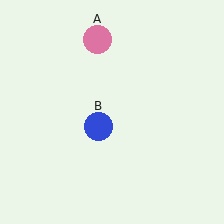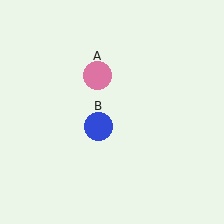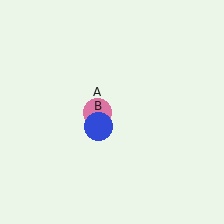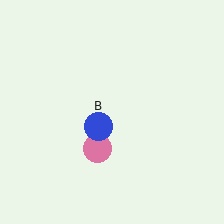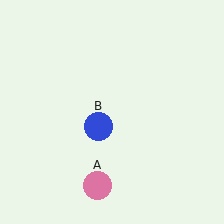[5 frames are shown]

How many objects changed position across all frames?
1 object changed position: pink circle (object A).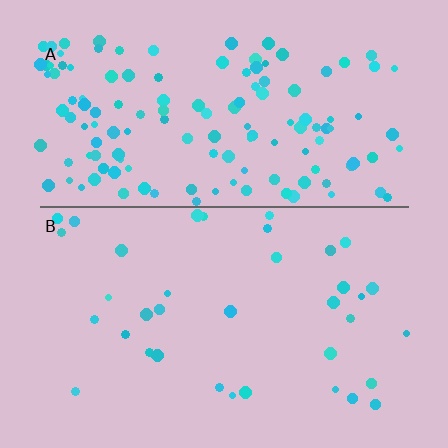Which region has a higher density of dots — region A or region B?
A (the top).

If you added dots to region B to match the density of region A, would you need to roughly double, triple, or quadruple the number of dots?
Approximately quadruple.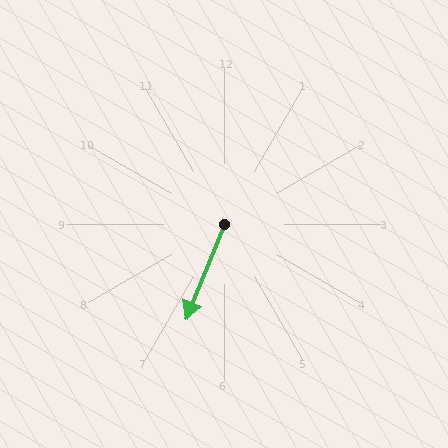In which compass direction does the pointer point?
South.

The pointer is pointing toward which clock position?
Roughly 7 o'clock.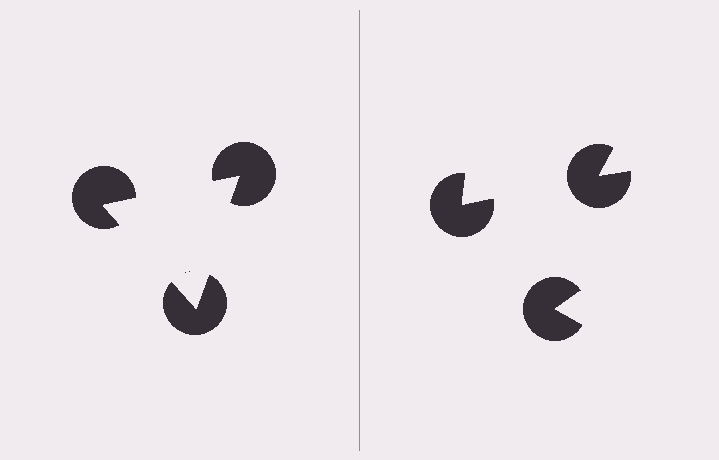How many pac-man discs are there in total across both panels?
6 — 3 on each side.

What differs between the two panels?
The pac-man discs are positioned identically on both sides; only the wedge orientations differ. On the left they align to a triangle; on the right they are misaligned.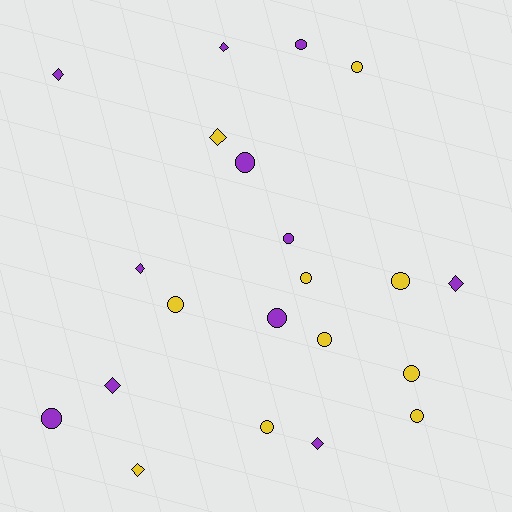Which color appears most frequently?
Purple, with 11 objects.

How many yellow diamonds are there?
There are 2 yellow diamonds.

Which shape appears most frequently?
Circle, with 13 objects.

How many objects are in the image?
There are 21 objects.